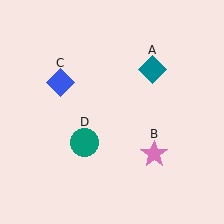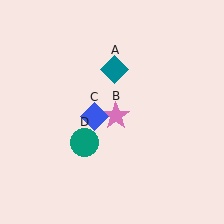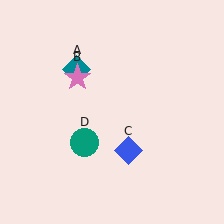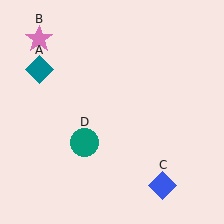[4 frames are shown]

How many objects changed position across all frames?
3 objects changed position: teal diamond (object A), pink star (object B), blue diamond (object C).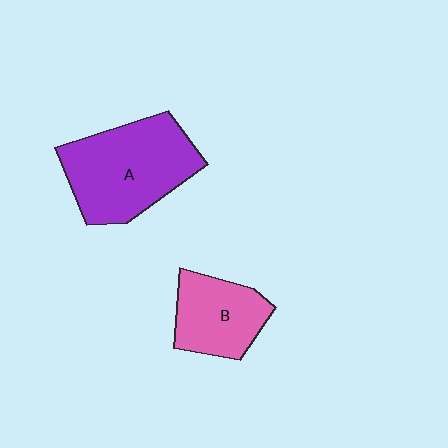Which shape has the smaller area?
Shape B (pink).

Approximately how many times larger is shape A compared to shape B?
Approximately 1.6 times.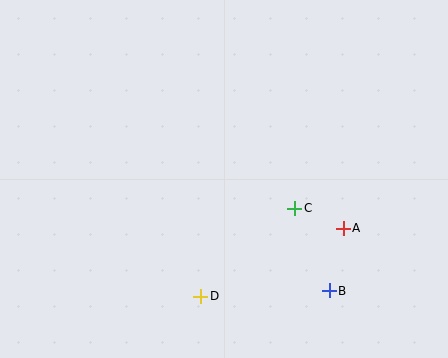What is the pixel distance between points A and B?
The distance between A and B is 64 pixels.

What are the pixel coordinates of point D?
Point D is at (201, 296).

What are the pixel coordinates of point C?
Point C is at (295, 208).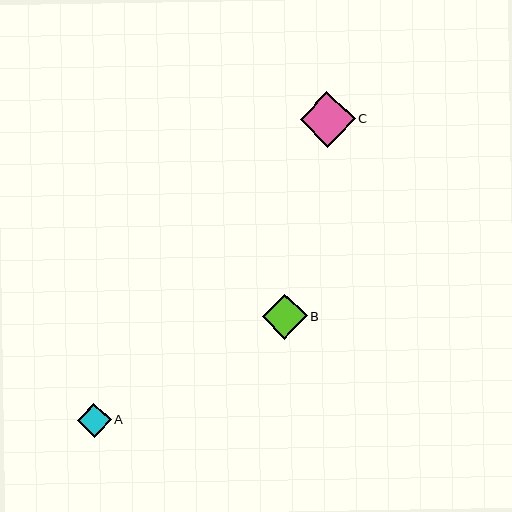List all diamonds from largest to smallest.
From largest to smallest: C, B, A.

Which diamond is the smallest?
Diamond A is the smallest with a size of approximately 34 pixels.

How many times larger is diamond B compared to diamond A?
Diamond B is approximately 1.3 times the size of diamond A.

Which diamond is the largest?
Diamond C is the largest with a size of approximately 55 pixels.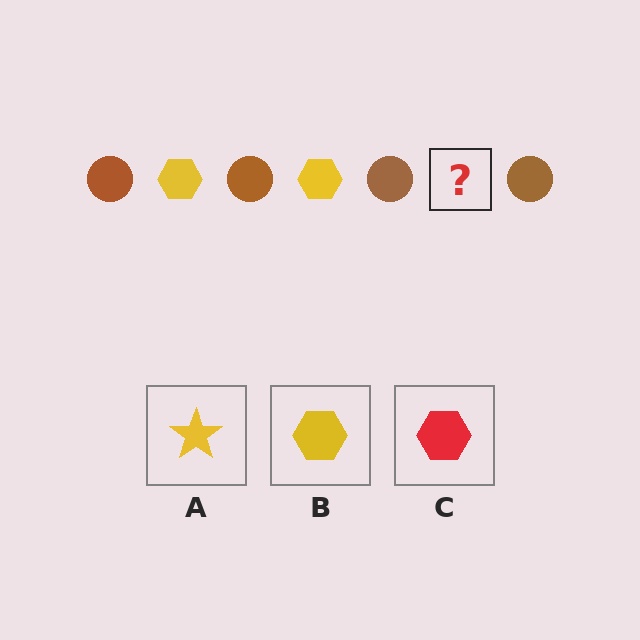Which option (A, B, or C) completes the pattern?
B.